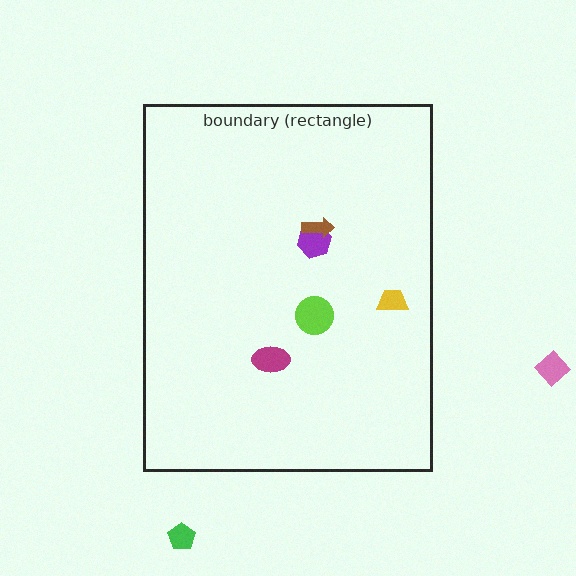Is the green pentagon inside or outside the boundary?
Outside.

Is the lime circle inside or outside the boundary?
Inside.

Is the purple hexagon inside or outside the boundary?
Inside.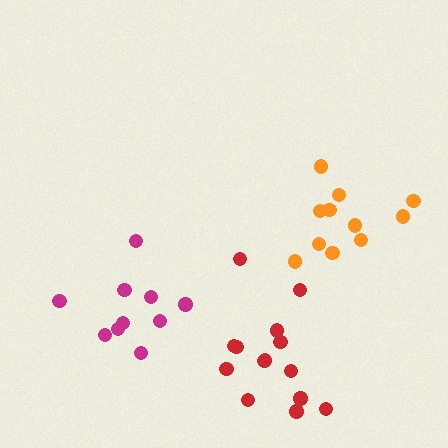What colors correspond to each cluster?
The clusters are colored: red, magenta, orange.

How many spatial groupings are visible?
There are 3 spatial groupings.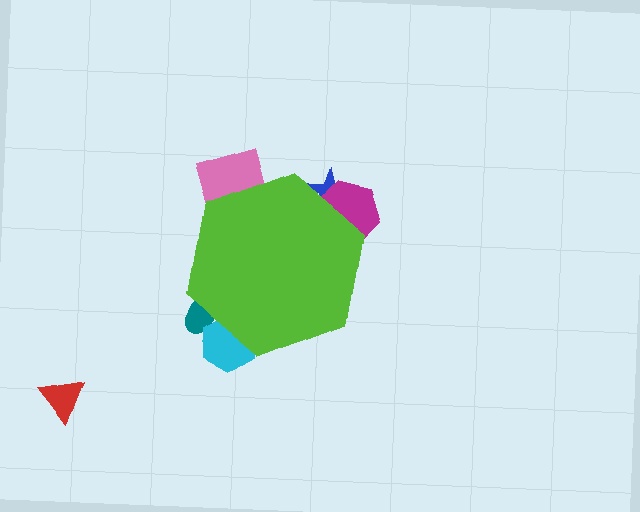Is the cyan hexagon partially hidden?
Yes, the cyan hexagon is partially hidden behind the lime hexagon.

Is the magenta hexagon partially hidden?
Yes, the magenta hexagon is partially hidden behind the lime hexagon.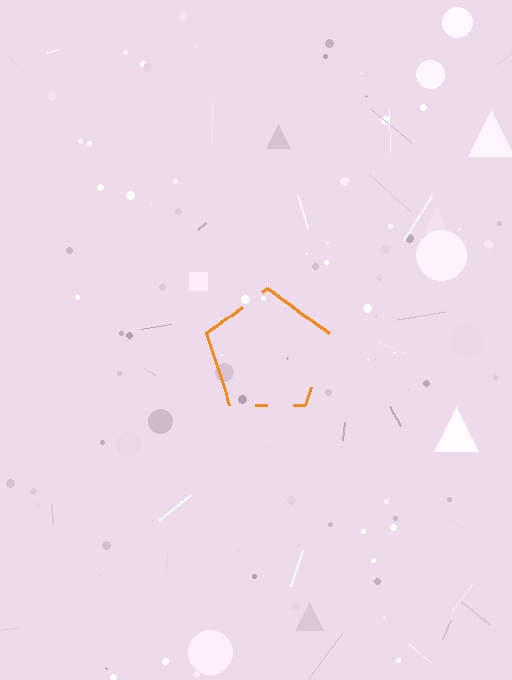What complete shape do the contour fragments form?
The contour fragments form a pentagon.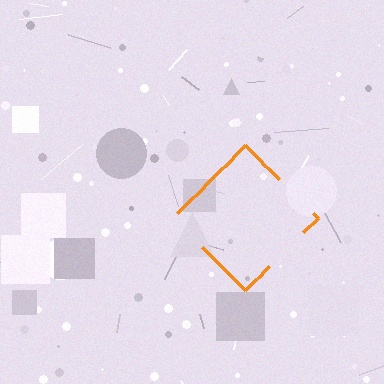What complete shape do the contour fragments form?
The contour fragments form a diamond.